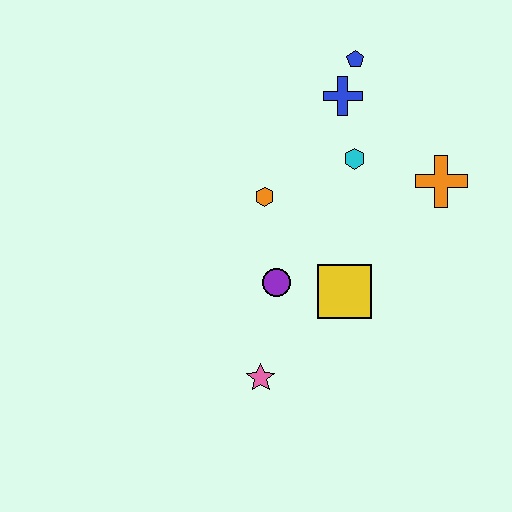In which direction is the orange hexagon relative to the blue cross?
The orange hexagon is below the blue cross.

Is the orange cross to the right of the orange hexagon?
Yes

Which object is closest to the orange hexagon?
The purple circle is closest to the orange hexagon.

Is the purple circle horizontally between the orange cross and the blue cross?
No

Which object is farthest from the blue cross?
The pink star is farthest from the blue cross.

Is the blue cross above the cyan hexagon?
Yes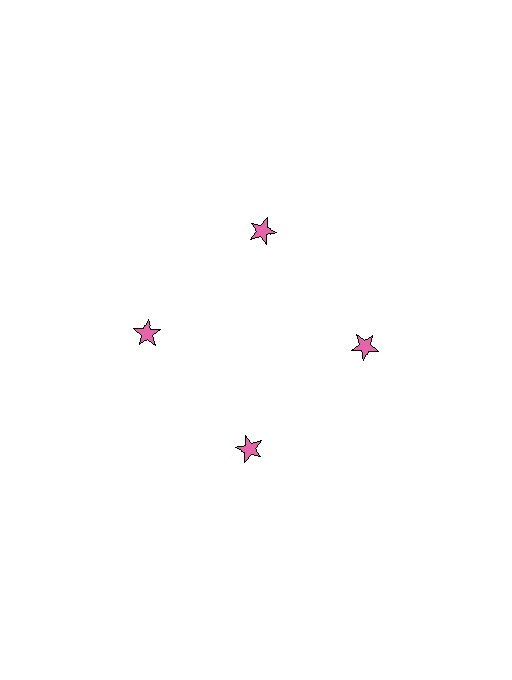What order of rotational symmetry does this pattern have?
This pattern has 4-fold rotational symmetry.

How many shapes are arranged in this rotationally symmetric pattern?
There are 4 shapes, arranged in 4 groups of 1.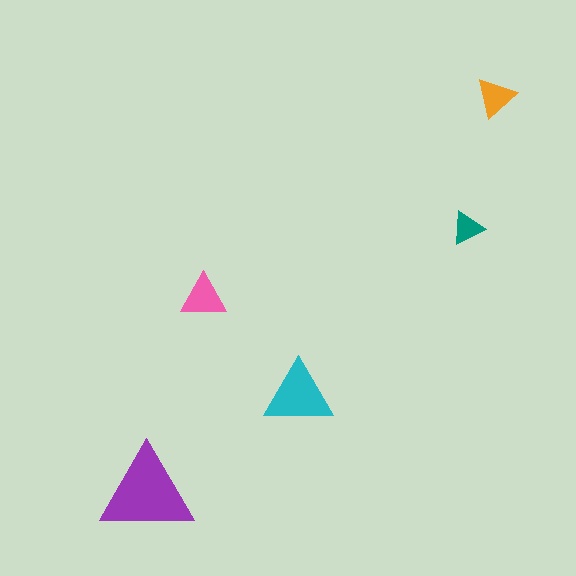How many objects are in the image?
There are 5 objects in the image.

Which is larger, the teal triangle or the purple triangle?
The purple one.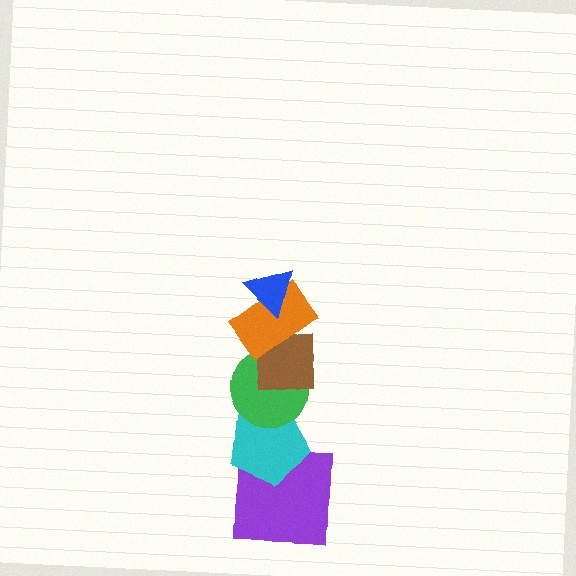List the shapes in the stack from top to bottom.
From top to bottom: the blue triangle, the orange rectangle, the brown square, the green circle, the cyan pentagon, the purple square.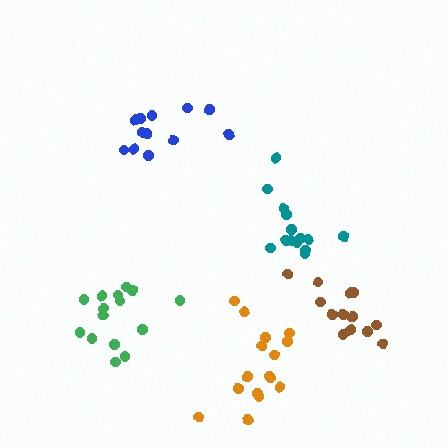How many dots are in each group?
Group 1: 15 dots, Group 2: 12 dots, Group 3: 16 dots, Group 4: 14 dots, Group 5: 13 dots (70 total).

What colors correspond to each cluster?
The clusters are colored: green, blue, orange, teal, brown.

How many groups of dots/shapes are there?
There are 5 groups.